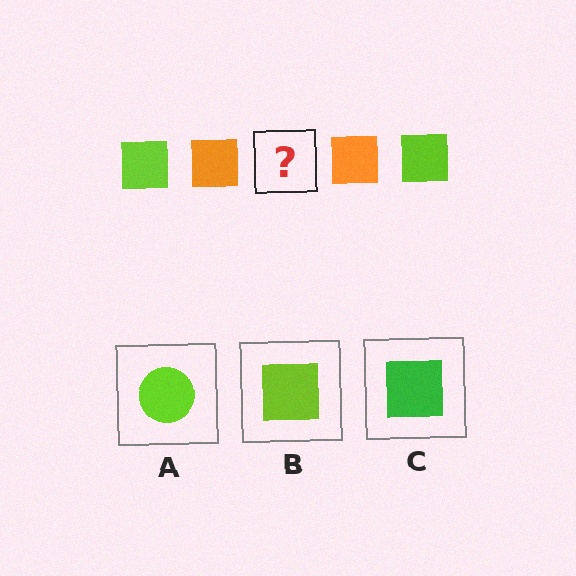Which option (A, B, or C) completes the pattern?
B.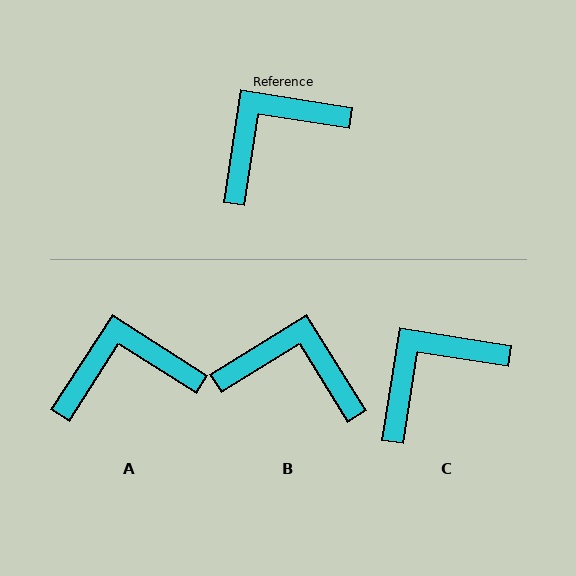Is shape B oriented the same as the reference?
No, it is off by about 49 degrees.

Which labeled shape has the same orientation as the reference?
C.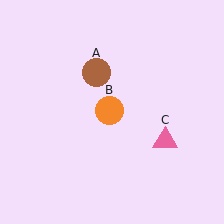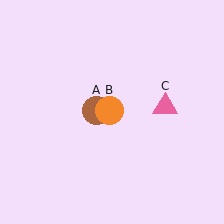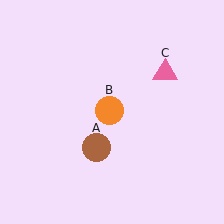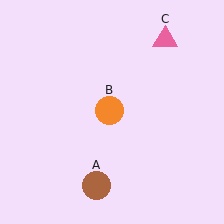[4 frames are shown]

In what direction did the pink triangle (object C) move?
The pink triangle (object C) moved up.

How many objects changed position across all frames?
2 objects changed position: brown circle (object A), pink triangle (object C).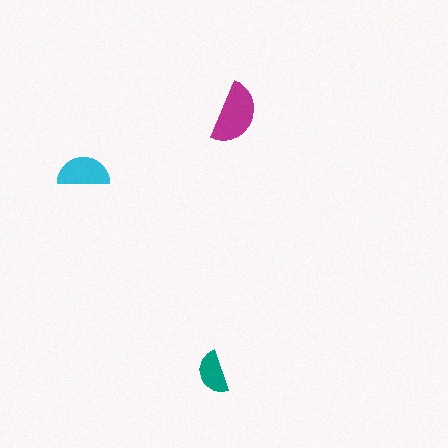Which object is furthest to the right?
The magenta semicircle is rightmost.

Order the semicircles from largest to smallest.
the magenta one, the cyan one, the teal one.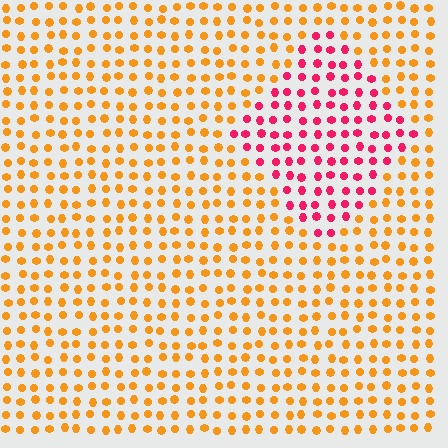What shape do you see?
I see a diamond.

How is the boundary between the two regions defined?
The boundary is defined purely by a slight shift in hue (about 55 degrees). Spacing, size, and orientation are identical on both sides.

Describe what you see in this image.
The image is filled with small orange elements in a uniform arrangement. A diamond-shaped region is visible where the elements are tinted to a slightly different hue, forming a subtle color boundary.